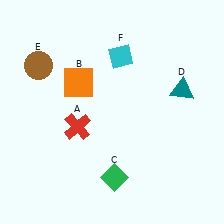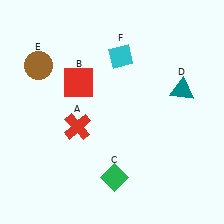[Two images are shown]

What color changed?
The square (B) changed from orange in Image 1 to red in Image 2.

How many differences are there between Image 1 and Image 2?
There is 1 difference between the two images.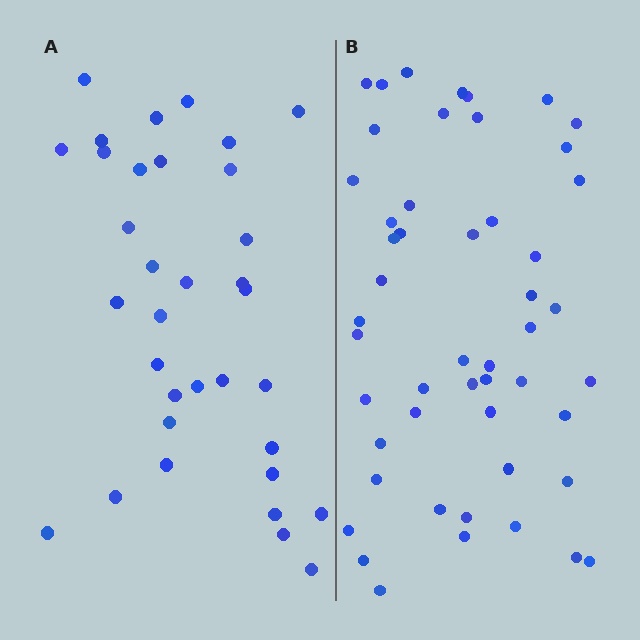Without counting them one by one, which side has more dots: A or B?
Region B (the right region) has more dots.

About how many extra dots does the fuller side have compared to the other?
Region B has approximately 15 more dots than region A.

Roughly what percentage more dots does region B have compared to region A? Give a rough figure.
About 45% more.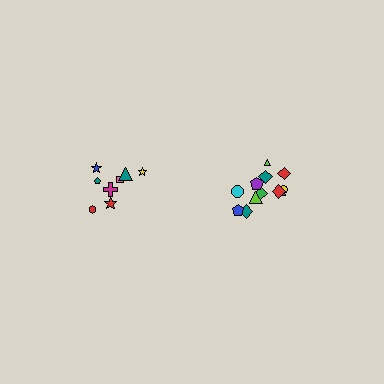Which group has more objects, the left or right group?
The right group.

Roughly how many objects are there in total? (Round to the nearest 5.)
Roughly 20 objects in total.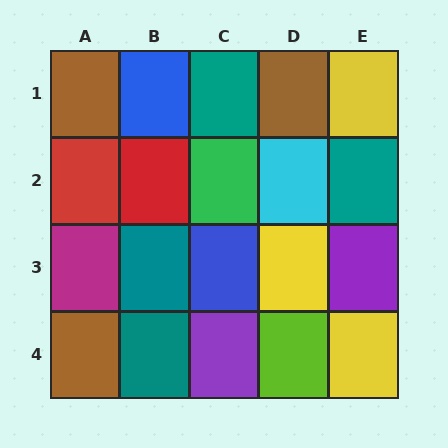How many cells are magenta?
1 cell is magenta.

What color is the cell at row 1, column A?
Brown.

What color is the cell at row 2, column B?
Red.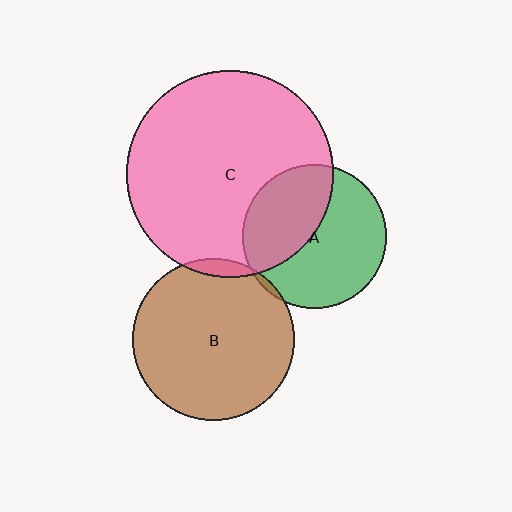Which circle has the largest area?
Circle C (pink).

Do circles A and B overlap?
Yes.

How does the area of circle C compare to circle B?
Approximately 1.6 times.